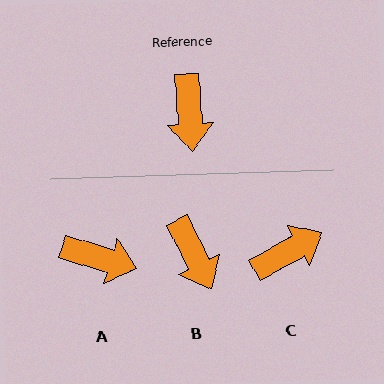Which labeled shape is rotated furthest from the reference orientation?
C, about 116 degrees away.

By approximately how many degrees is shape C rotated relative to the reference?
Approximately 116 degrees counter-clockwise.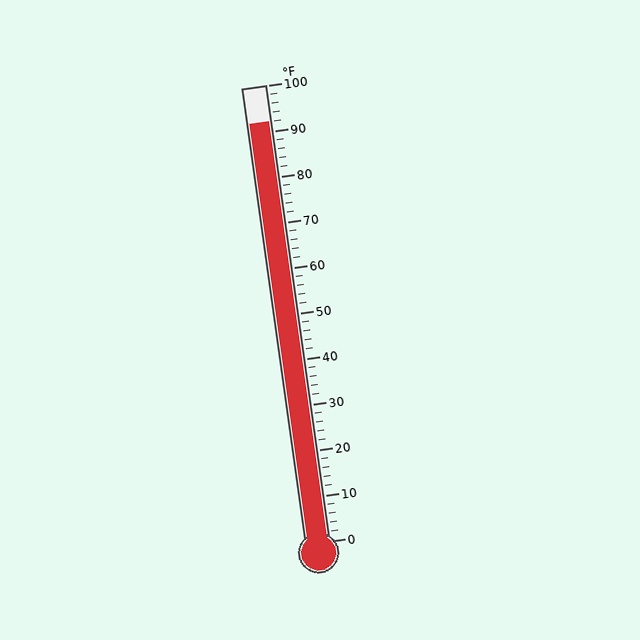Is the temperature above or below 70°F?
The temperature is above 70°F.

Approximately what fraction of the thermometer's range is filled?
The thermometer is filled to approximately 90% of its range.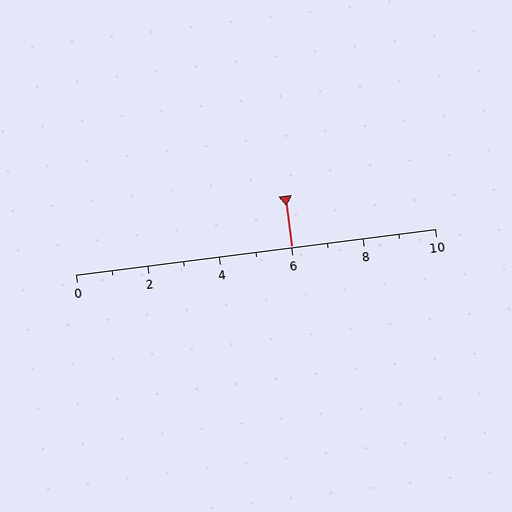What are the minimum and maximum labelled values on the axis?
The axis runs from 0 to 10.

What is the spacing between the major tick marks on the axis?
The major ticks are spaced 2 apart.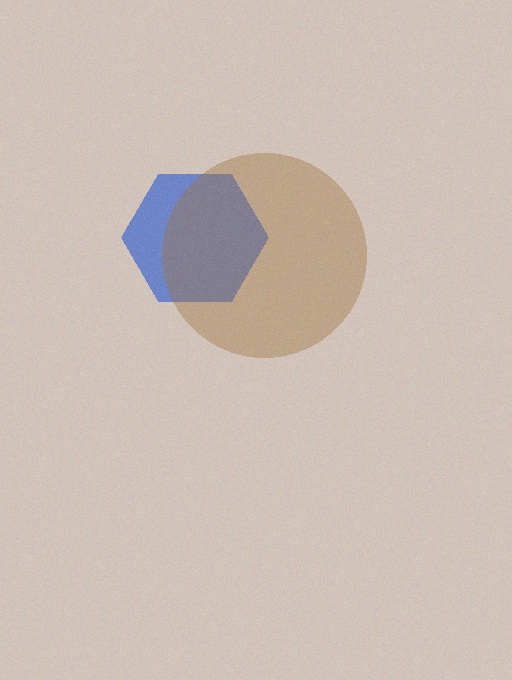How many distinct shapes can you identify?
There are 2 distinct shapes: a blue hexagon, a brown circle.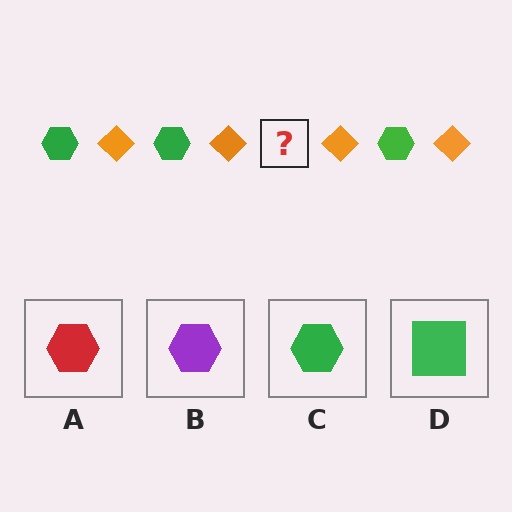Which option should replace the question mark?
Option C.